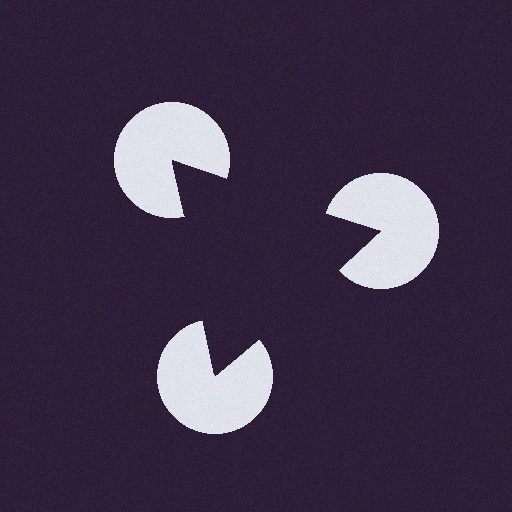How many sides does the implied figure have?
3 sides.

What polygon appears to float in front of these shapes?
An illusory triangle — its edges are inferred from the aligned wedge cuts in the pac-man discs, not physically drawn.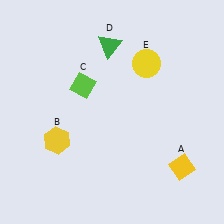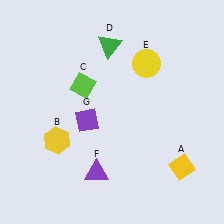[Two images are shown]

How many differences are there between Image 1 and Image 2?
There are 2 differences between the two images.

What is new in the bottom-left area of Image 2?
A purple triangle (F) was added in the bottom-left area of Image 2.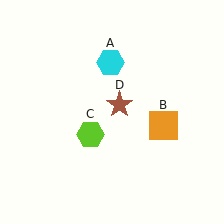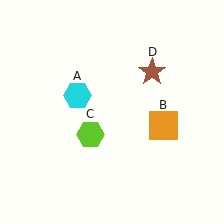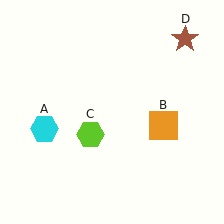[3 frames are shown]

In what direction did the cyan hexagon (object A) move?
The cyan hexagon (object A) moved down and to the left.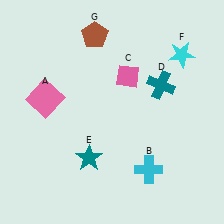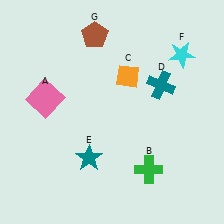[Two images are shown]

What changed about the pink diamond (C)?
In Image 1, C is pink. In Image 2, it changed to orange.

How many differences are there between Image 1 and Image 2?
There are 2 differences between the two images.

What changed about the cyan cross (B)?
In Image 1, B is cyan. In Image 2, it changed to green.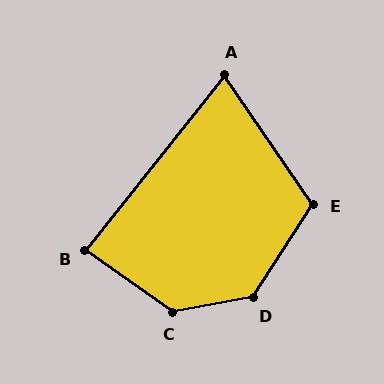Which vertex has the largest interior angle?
C, at approximately 134 degrees.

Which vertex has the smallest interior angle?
A, at approximately 73 degrees.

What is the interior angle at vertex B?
Approximately 87 degrees (approximately right).